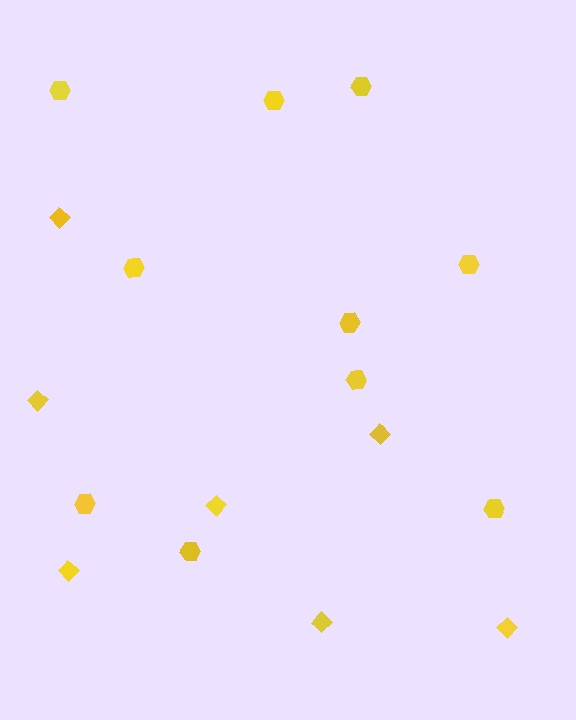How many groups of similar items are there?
There are 2 groups: one group of hexagons (10) and one group of diamonds (7).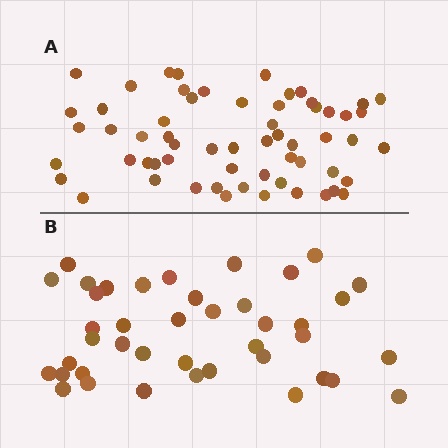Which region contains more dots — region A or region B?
Region A (the top region) has more dots.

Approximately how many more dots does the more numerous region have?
Region A has approximately 20 more dots than region B.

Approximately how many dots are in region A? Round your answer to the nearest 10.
About 60 dots.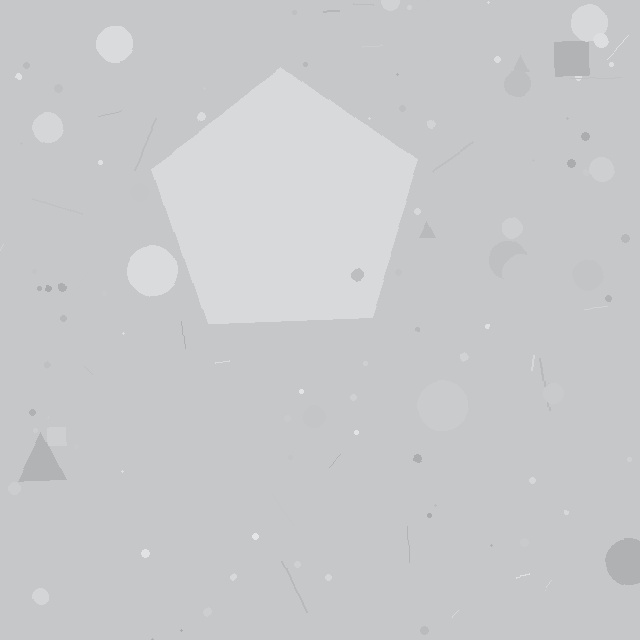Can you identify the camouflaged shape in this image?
The camouflaged shape is a pentagon.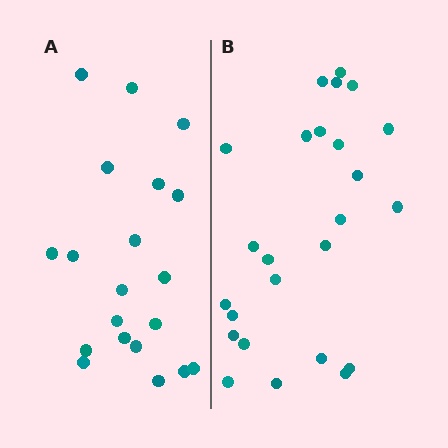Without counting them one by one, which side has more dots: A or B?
Region B (the right region) has more dots.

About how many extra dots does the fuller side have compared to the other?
Region B has about 5 more dots than region A.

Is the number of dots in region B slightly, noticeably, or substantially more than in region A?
Region B has noticeably more, but not dramatically so. The ratio is roughly 1.2 to 1.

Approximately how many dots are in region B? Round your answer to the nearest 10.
About 20 dots. (The exact count is 25, which rounds to 20.)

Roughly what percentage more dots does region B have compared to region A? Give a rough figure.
About 25% more.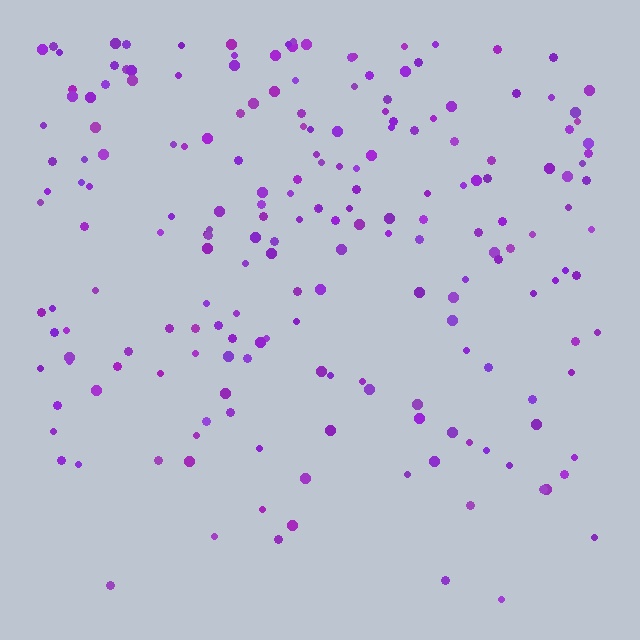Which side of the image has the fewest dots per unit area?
The bottom.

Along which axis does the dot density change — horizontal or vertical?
Vertical.